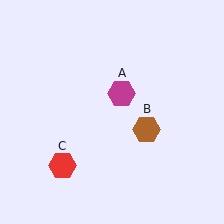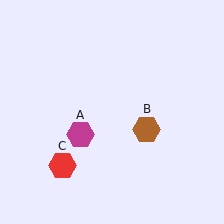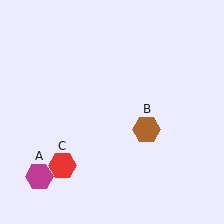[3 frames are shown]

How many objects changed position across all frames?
1 object changed position: magenta hexagon (object A).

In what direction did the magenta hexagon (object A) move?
The magenta hexagon (object A) moved down and to the left.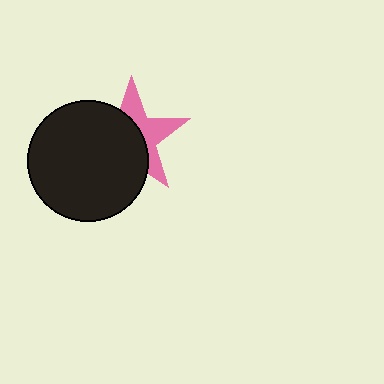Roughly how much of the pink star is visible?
A small part of it is visible (roughly 42%).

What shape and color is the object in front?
The object in front is a black circle.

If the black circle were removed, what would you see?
You would see the complete pink star.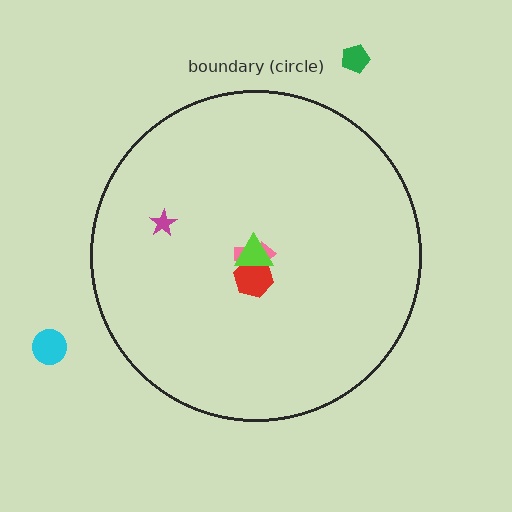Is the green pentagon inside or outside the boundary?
Outside.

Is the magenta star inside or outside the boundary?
Inside.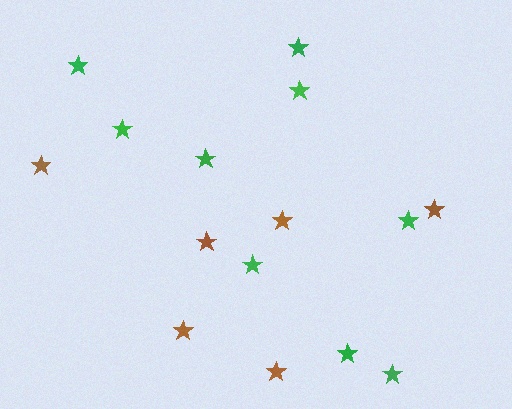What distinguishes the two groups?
There are 2 groups: one group of green stars (9) and one group of brown stars (6).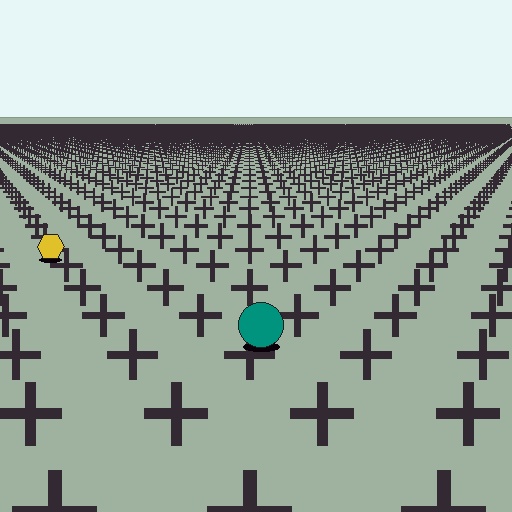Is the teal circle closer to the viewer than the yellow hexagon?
Yes. The teal circle is closer — you can tell from the texture gradient: the ground texture is coarser near it.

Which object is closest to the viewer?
The teal circle is closest. The texture marks near it are larger and more spread out.